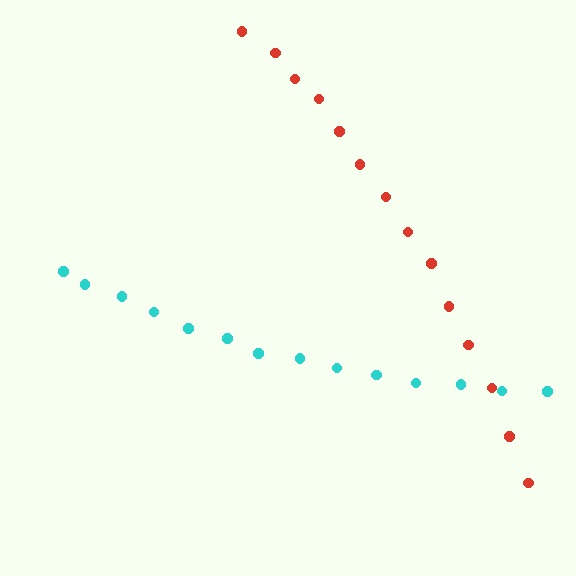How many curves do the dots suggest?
There are 2 distinct paths.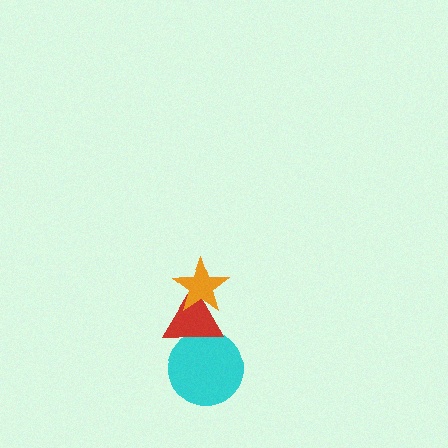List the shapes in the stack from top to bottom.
From top to bottom: the orange star, the red triangle, the cyan circle.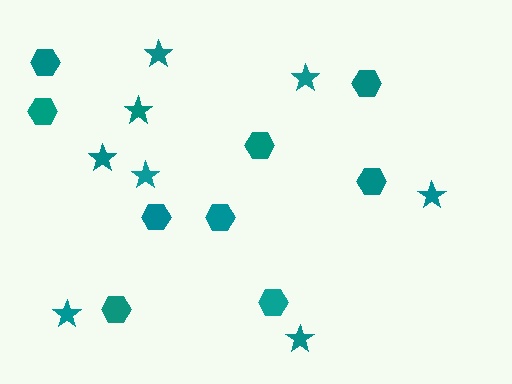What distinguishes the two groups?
There are 2 groups: one group of hexagons (9) and one group of stars (8).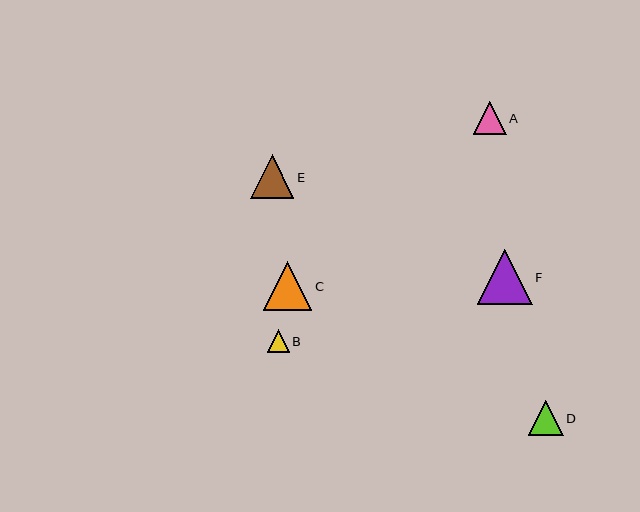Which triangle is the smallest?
Triangle B is the smallest with a size of approximately 22 pixels.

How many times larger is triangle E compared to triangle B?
Triangle E is approximately 2.0 times the size of triangle B.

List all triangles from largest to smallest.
From largest to smallest: F, C, E, D, A, B.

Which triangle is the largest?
Triangle F is the largest with a size of approximately 55 pixels.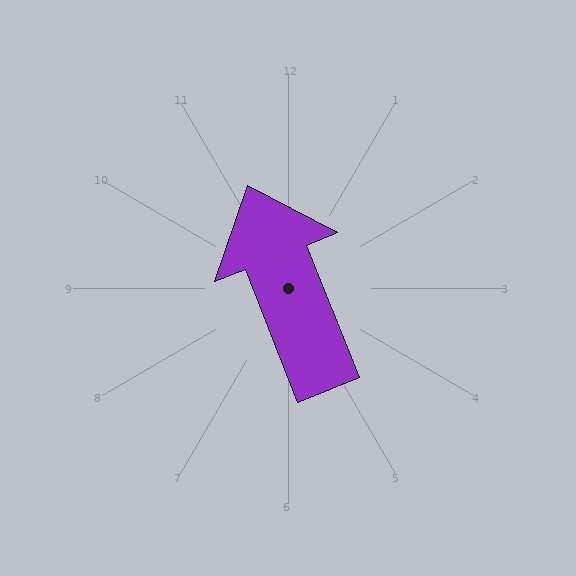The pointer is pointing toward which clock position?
Roughly 11 o'clock.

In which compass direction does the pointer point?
North.